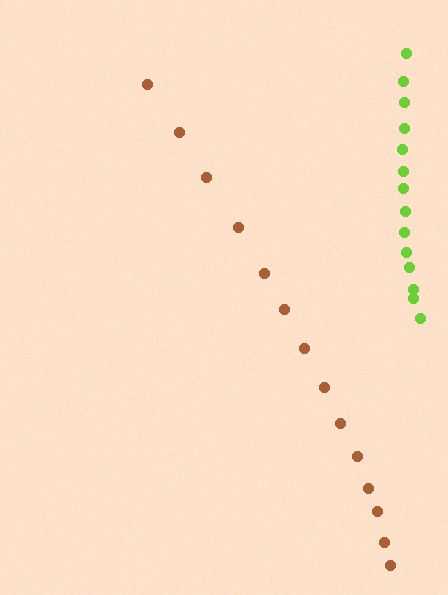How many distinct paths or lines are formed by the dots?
There are 2 distinct paths.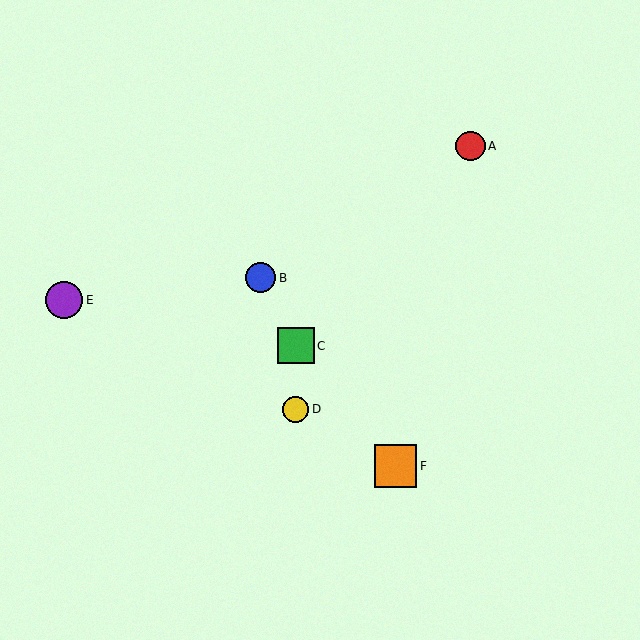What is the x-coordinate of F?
Object F is at x≈395.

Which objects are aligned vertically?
Objects C, D are aligned vertically.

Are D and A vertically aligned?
No, D is at x≈296 and A is at x≈470.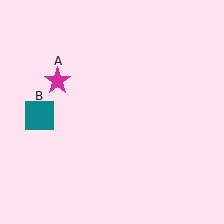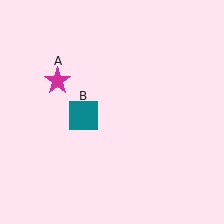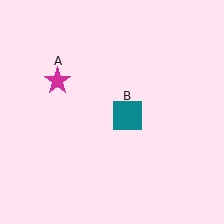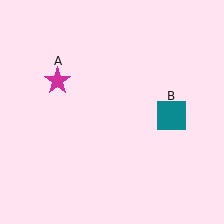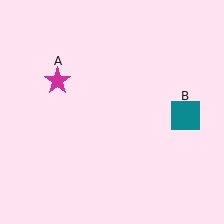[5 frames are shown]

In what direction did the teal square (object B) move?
The teal square (object B) moved right.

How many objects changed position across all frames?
1 object changed position: teal square (object B).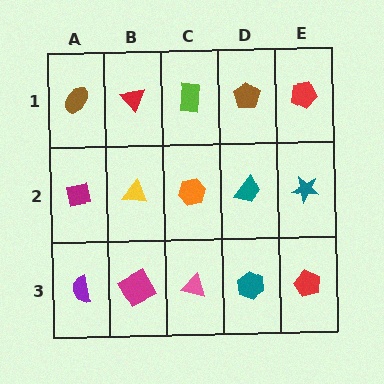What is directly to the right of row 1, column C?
A brown pentagon.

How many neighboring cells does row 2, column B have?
4.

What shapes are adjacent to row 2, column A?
A brown ellipse (row 1, column A), a purple semicircle (row 3, column A), a yellow triangle (row 2, column B).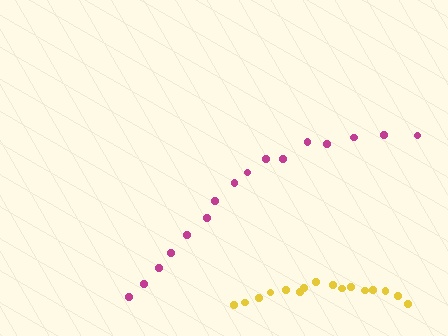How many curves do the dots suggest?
There are 2 distinct paths.